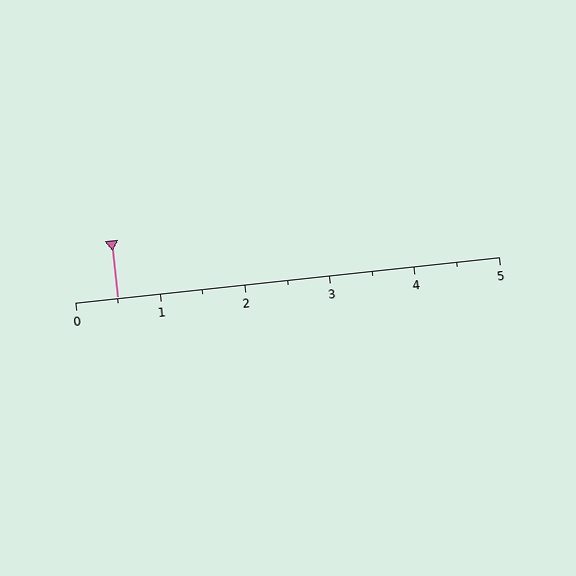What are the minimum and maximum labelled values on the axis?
The axis runs from 0 to 5.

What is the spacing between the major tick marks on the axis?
The major ticks are spaced 1 apart.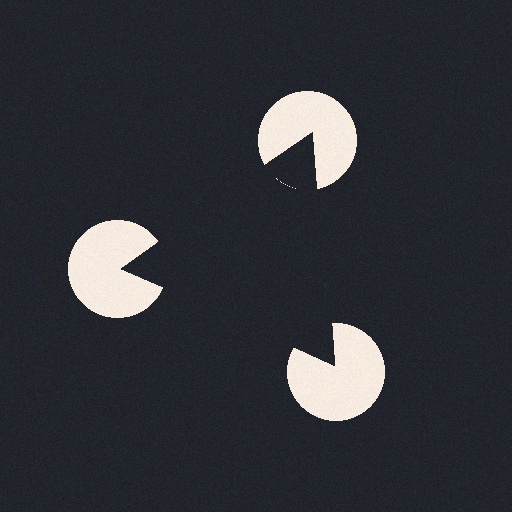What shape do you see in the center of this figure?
An illusory triangle — its edges are inferred from the aligned wedge cuts in the pac-man discs, not physically drawn.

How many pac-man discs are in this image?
There are 3 — one at each vertex of the illusory triangle.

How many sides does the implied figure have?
3 sides.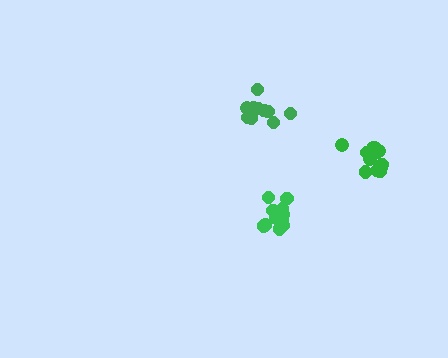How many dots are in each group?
Group 1: 12 dots, Group 2: 13 dots, Group 3: 11 dots (36 total).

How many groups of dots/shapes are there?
There are 3 groups.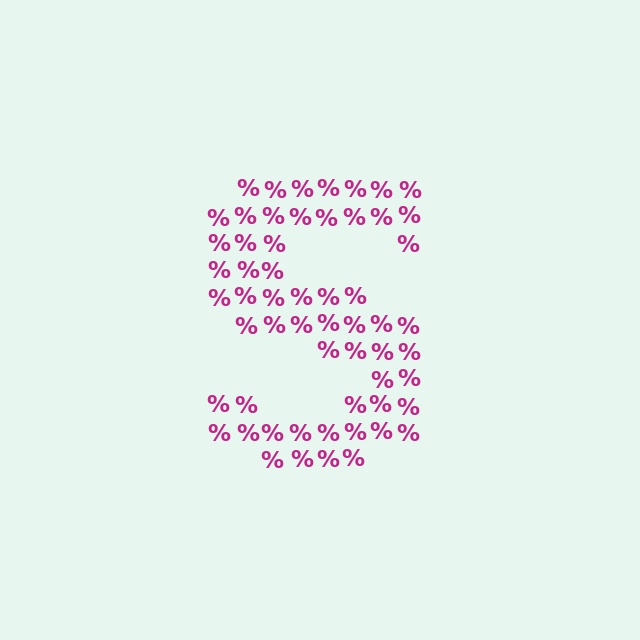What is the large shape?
The large shape is the letter S.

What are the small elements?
The small elements are percent signs.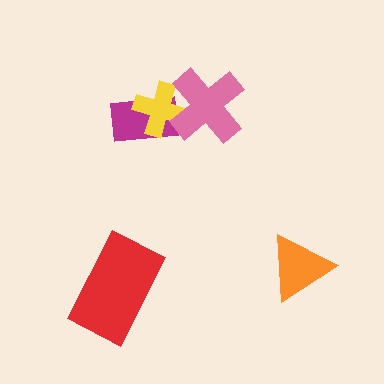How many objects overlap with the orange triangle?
0 objects overlap with the orange triangle.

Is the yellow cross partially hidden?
Yes, it is partially covered by another shape.